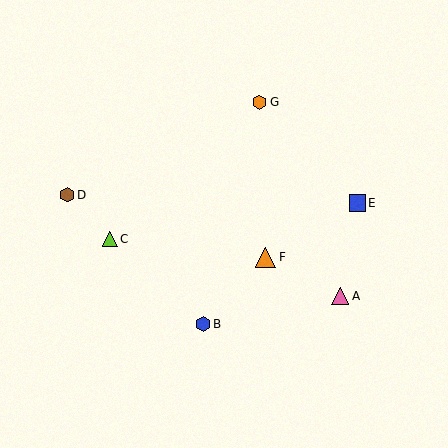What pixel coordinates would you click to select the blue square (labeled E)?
Click at (357, 203) to select the blue square E.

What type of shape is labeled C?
Shape C is a lime triangle.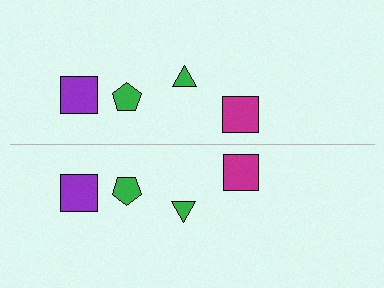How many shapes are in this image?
There are 8 shapes in this image.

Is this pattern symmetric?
Yes, this pattern has bilateral (reflection) symmetry.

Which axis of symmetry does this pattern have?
The pattern has a horizontal axis of symmetry running through the center of the image.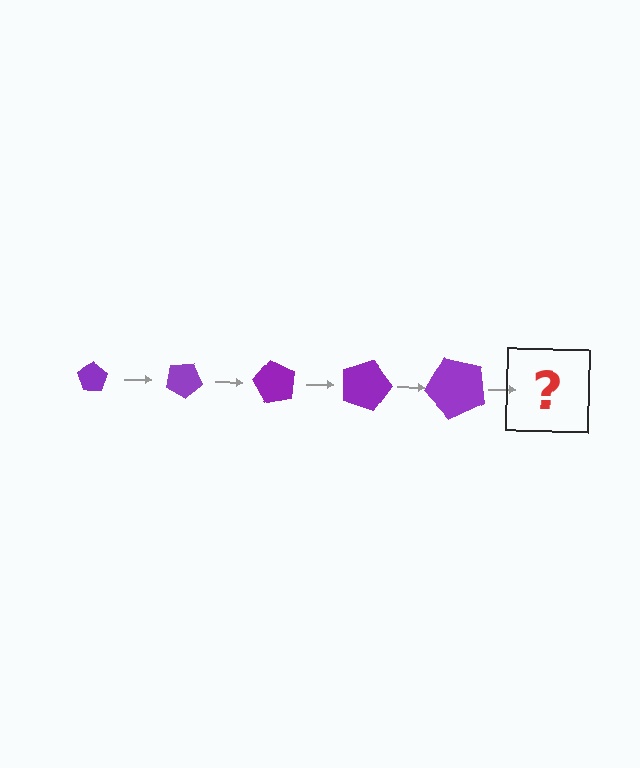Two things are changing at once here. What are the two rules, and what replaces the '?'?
The two rules are that the pentagon grows larger each step and it rotates 30 degrees each step. The '?' should be a pentagon, larger than the previous one and rotated 150 degrees from the start.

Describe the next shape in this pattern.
It should be a pentagon, larger than the previous one and rotated 150 degrees from the start.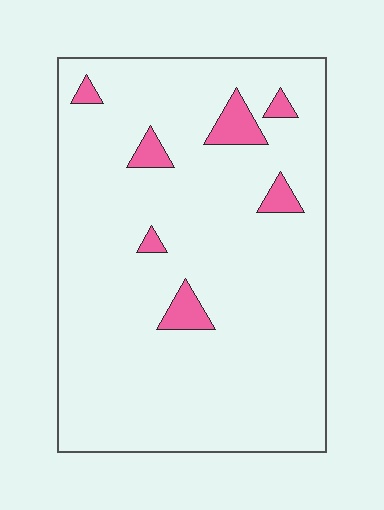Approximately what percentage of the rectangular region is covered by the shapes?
Approximately 5%.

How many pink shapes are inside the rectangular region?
7.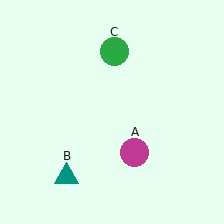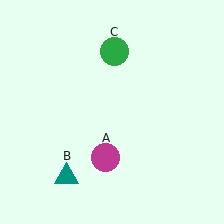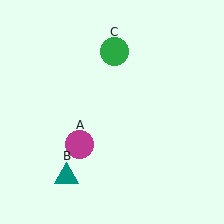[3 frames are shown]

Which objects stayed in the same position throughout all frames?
Teal triangle (object B) and green circle (object C) remained stationary.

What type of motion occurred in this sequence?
The magenta circle (object A) rotated clockwise around the center of the scene.